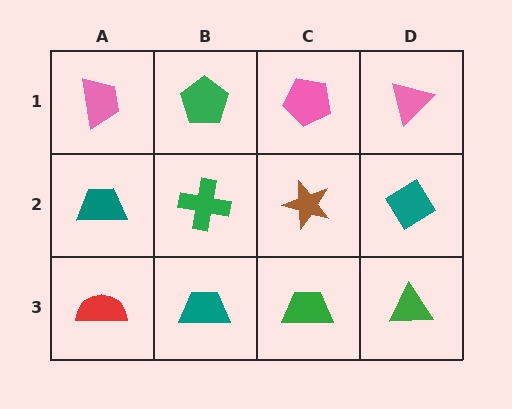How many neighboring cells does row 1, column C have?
3.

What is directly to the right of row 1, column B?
A pink pentagon.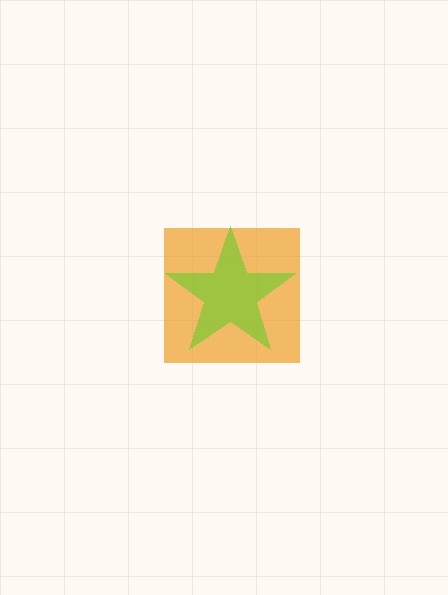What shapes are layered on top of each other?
The layered shapes are: an orange square, a lime star.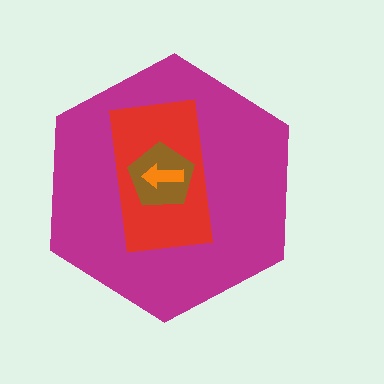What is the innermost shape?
The orange arrow.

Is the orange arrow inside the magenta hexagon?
Yes.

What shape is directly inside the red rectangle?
The brown pentagon.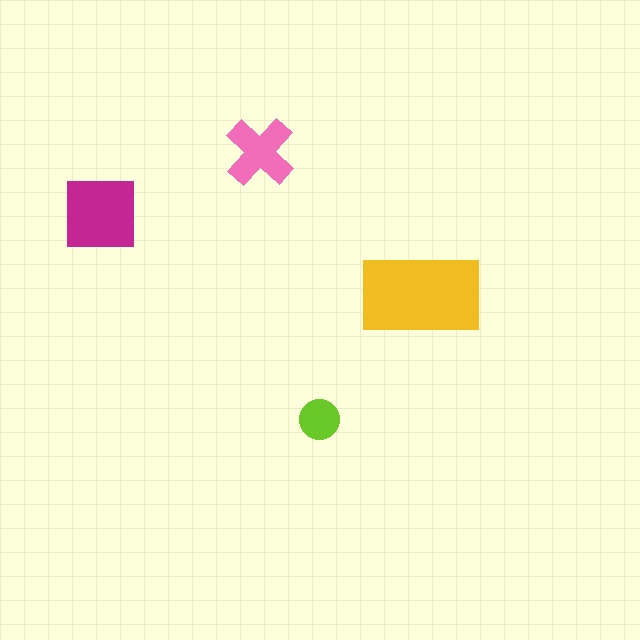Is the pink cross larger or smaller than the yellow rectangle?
Smaller.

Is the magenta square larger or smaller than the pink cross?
Larger.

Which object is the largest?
The yellow rectangle.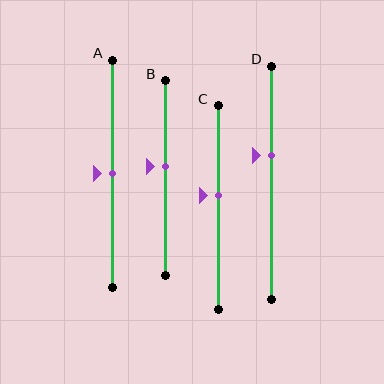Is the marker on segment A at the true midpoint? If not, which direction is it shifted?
Yes, the marker on segment A is at the true midpoint.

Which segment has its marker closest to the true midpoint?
Segment A has its marker closest to the true midpoint.